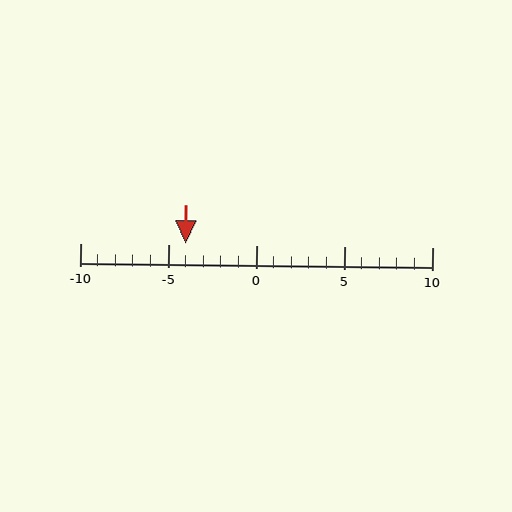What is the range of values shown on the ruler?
The ruler shows values from -10 to 10.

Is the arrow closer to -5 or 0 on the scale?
The arrow is closer to -5.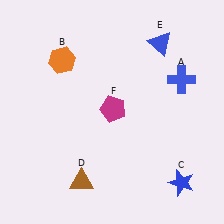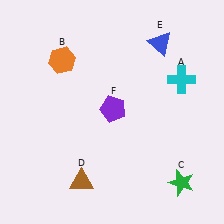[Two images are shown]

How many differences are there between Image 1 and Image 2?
There are 3 differences between the two images.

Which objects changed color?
A changed from blue to cyan. C changed from blue to green. F changed from magenta to purple.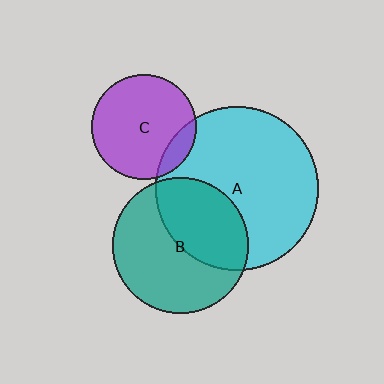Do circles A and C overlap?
Yes.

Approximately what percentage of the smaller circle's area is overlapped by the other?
Approximately 15%.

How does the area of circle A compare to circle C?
Approximately 2.4 times.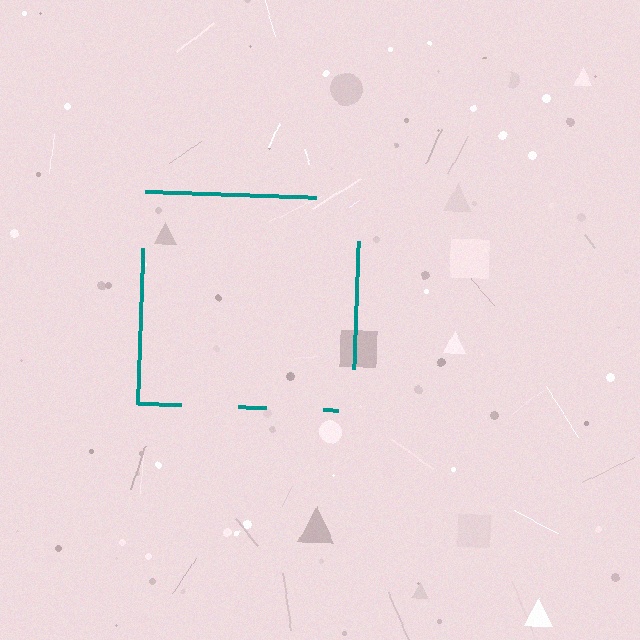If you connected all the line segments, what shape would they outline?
They would outline a square.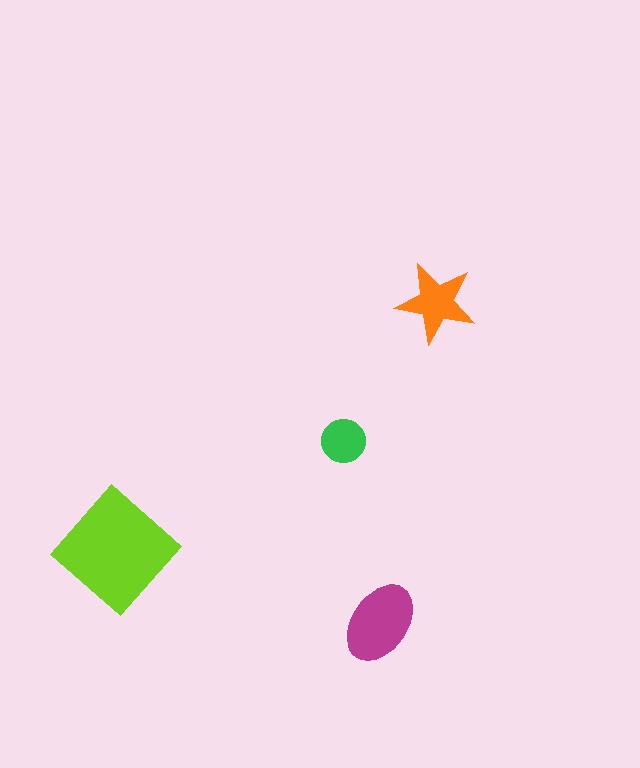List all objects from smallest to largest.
The green circle, the orange star, the magenta ellipse, the lime diamond.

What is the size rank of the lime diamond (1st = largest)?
1st.